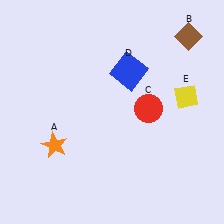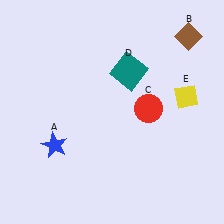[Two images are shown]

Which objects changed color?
A changed from orange to blue. D changed from blue to teal.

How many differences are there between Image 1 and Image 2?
There are 2 differences between the two images.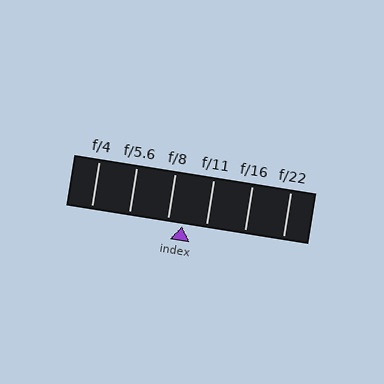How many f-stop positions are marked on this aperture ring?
There are 6 f-stop positions marked.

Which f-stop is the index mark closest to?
The index mark is closest to f/8.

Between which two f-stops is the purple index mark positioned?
The index mark is between f/8 and f/11.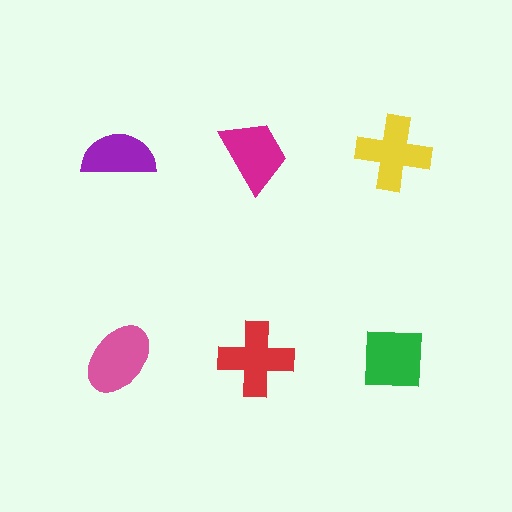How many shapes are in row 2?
3 shapes.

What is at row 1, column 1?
A purple semicircle.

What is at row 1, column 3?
A yellow cross.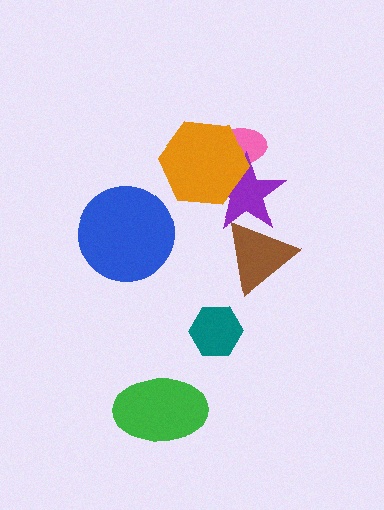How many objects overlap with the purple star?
3 objects overlap with the purple star.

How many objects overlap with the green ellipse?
0 objects overlap with the green ellipse.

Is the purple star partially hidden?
Yes, it is partially covered by another shape.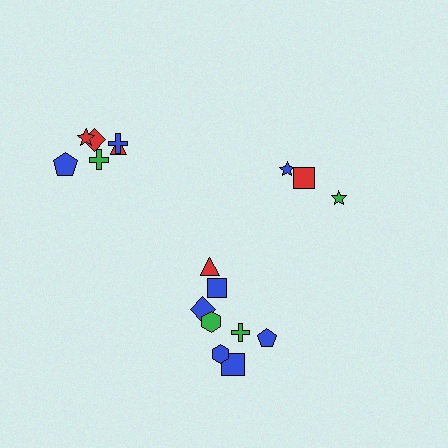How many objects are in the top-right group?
There are 3 objects.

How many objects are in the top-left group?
There are 6 objects.